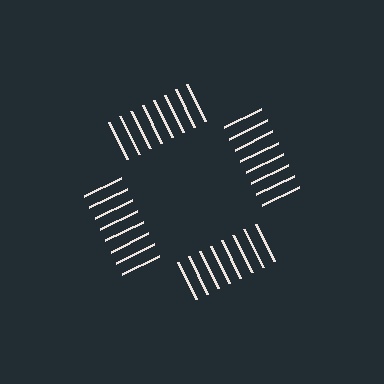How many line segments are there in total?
32 — 8 along each of the 4 edges.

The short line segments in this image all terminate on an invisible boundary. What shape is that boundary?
An illusory square — the line segments terminate on its edges but no continuous stroke is drawn.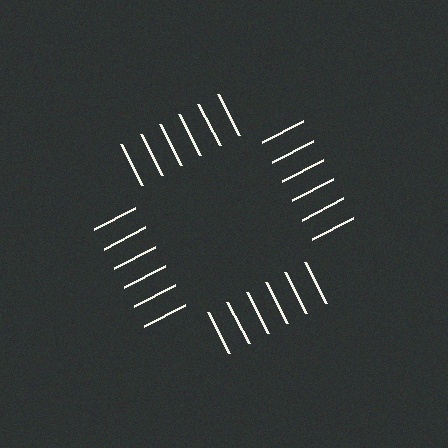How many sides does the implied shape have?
4 sides — the line-ends trace a square.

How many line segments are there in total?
24 — 6 along each of the 4 edges.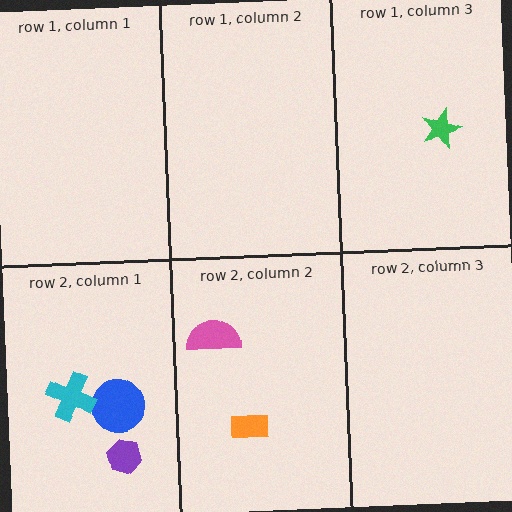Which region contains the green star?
The row 1, column 3 region.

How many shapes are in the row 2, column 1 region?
3.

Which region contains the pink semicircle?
The row 2, column 2 region.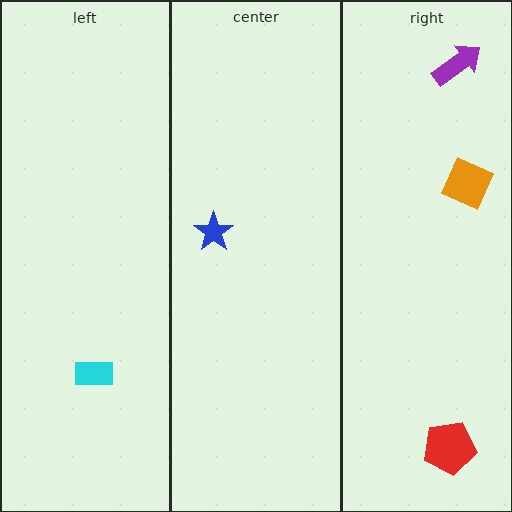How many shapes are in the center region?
1.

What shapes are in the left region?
The cyan rectangle.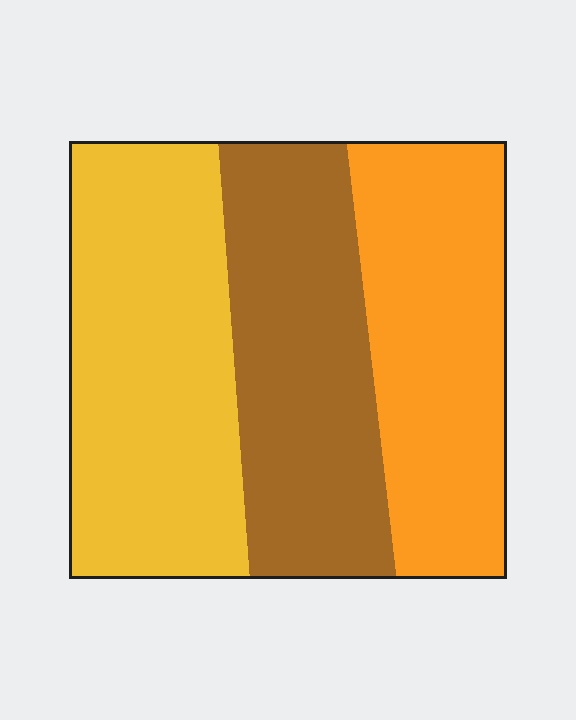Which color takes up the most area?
Yellow, at roughly 40%.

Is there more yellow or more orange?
Yellow.